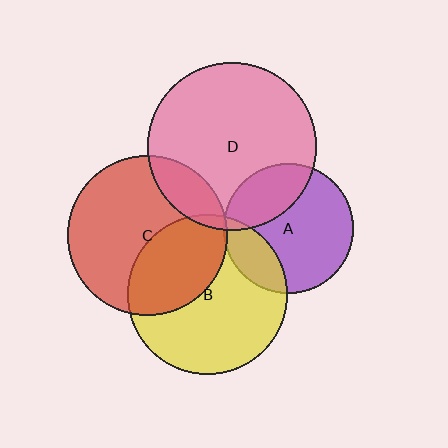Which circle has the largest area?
Circle D (pink).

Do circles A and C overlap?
Yes.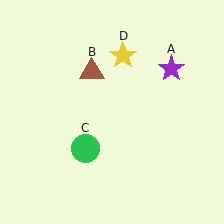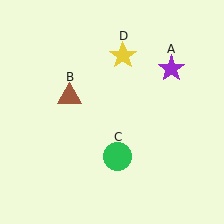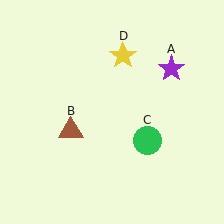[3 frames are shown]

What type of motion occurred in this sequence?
The brown triangle (object B), green circle (object C) rotated counterclockwise around the center of the scene.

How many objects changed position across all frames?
2 objects changed position: brown triangle (object B), green circle (object C).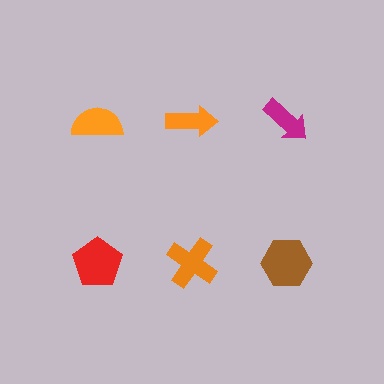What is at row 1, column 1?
An orange semicircle.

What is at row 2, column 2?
An orange cross.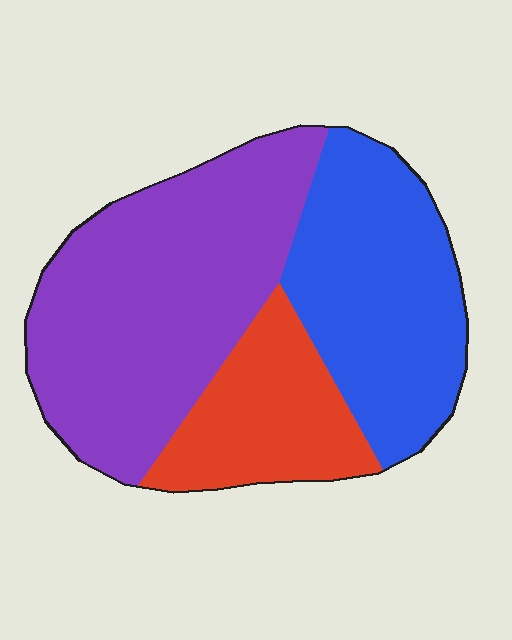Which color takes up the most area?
Purple, at roughly 45%.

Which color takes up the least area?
Red, at roughly 20%.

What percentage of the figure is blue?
Blue covers roughly 35% of the figure.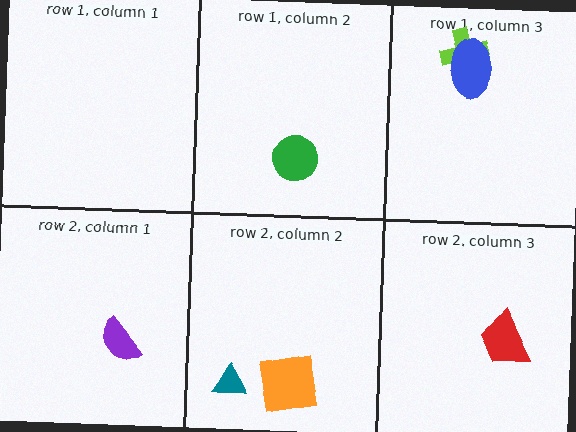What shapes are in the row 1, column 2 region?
The green circle.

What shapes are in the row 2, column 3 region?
The red trapezoid.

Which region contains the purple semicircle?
The row 2, column 1 region.